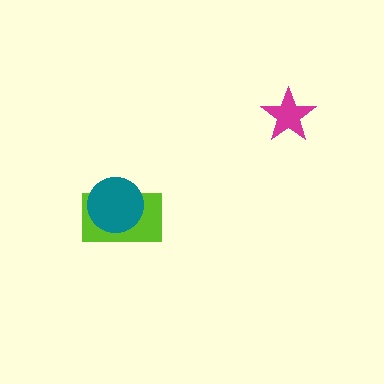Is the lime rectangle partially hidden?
Yes, it is partially covered by another shape.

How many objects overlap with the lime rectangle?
1 object overlaps with the lime rectangle.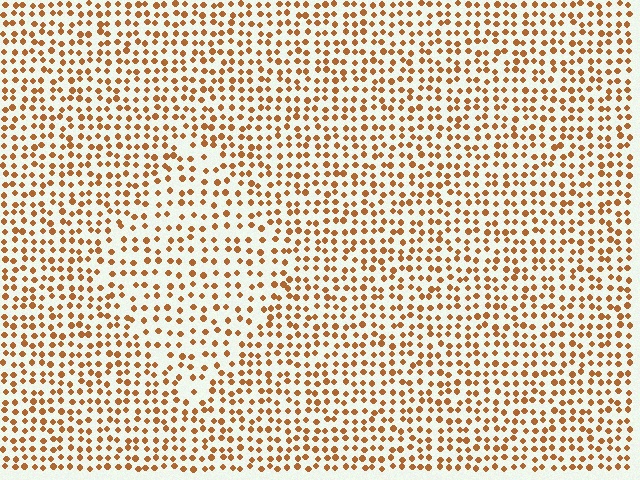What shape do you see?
I see a diamond.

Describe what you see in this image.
The image contains small brown elements arranged at two different densities. A diamond-shaped region is visible where the elements are less densely packed than the surrounding area.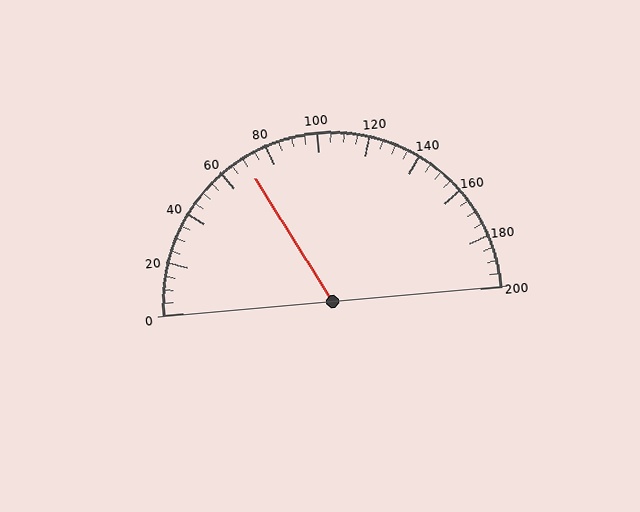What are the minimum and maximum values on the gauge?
The gauge ranges from 0 to 200.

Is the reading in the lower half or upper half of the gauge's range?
The reading is in the lower half of the range (0 to 200).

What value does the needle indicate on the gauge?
The needle indicates approximately 70.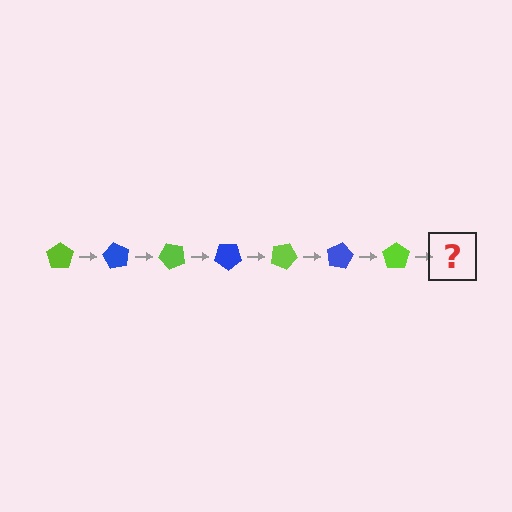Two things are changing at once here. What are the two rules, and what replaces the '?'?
The two rules are that it rotates 60 degrees each step and the color cycles through lime and blue. The '?' should be a blue pentagon, rotated 420 degrees from the start.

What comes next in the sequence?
The next element should be a blue pentagon, rotated 420 degrees from the start.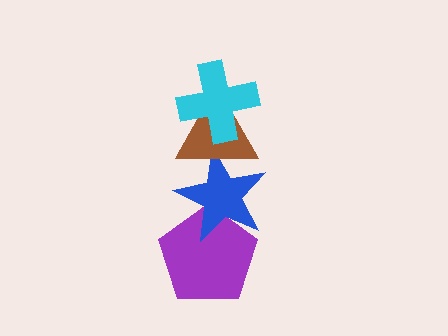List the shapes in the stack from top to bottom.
From top to bottom: the cyan cross, the brown triangle, the blue star, the purple pentagon.